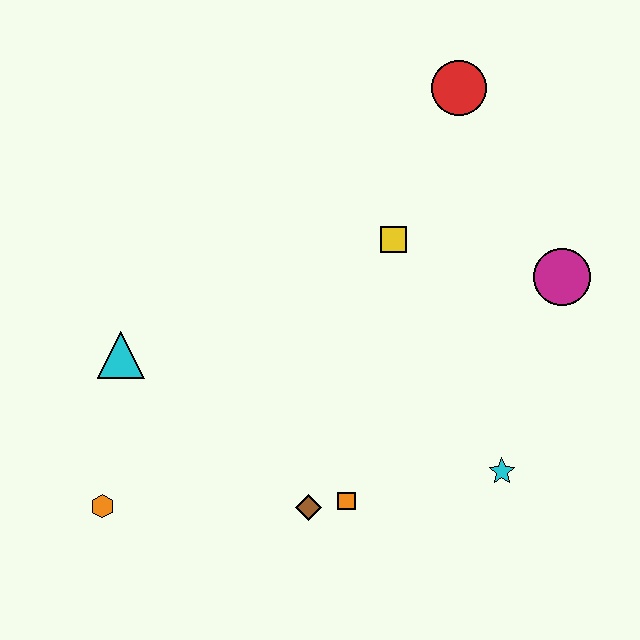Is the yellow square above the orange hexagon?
Yes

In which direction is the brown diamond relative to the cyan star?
The brown diamond is to the left of the cyan star.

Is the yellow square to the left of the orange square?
No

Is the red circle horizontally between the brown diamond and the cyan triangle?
No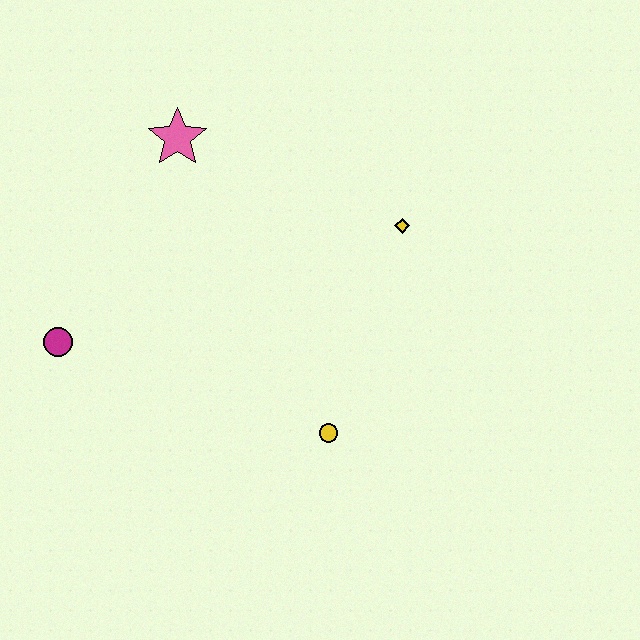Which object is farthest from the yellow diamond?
The magenta circle is farthest from the yellow diamond.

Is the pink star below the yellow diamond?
No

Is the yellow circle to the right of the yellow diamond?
No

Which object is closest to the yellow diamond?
The yellow circle is closest to the yellow diamond.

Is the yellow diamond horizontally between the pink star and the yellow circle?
No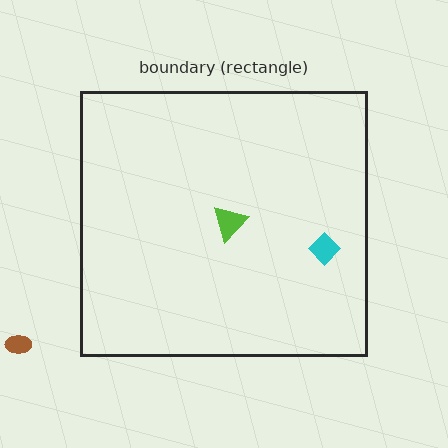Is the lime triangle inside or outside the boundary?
Inside.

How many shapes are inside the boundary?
2 inside, 1 outside.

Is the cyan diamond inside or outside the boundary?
Inside.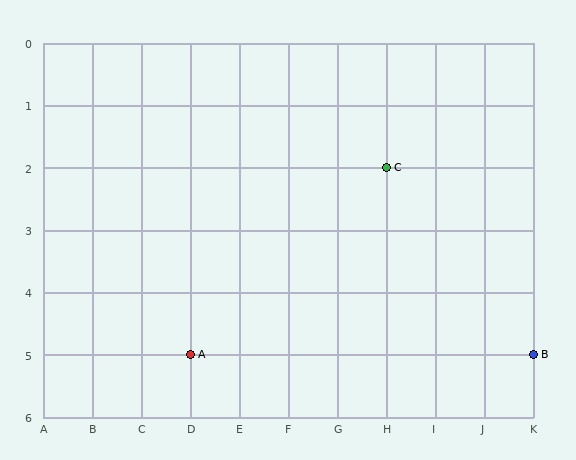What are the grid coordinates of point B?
Point B is at grid coordinates (K, 5).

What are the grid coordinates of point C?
Point C is at grid coordinates (H, 2).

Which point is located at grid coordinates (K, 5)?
Point B is at (K, 5).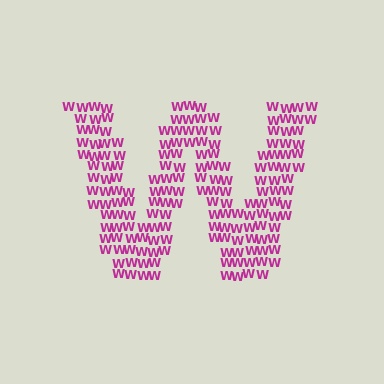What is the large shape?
The large shape is the letter W.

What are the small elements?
The small elements are letter W's.